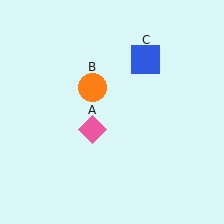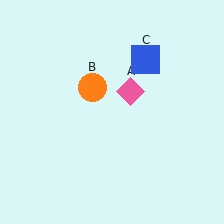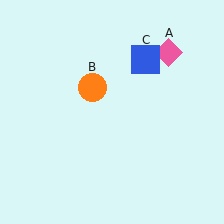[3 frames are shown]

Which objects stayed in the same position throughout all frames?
Orange circle (object B) and blue square (object C) remained stationary.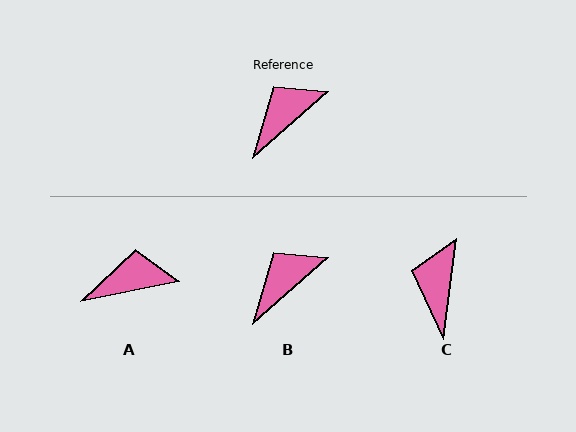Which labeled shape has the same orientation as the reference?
B.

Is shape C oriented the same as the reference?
No, it is off by about 42 degrees.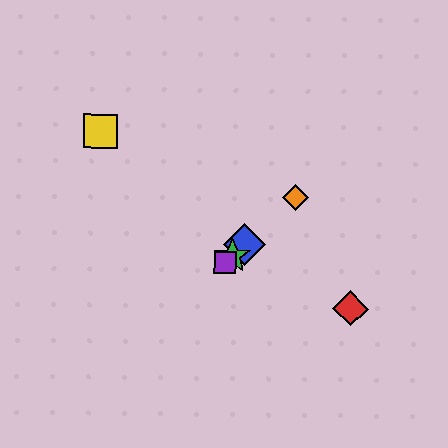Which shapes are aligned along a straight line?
The blue diamond, the green star, the purple square, the orange diamond are aligned along a straight line.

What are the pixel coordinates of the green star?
The green star is at (232, 256).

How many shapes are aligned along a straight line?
4 shapes (the blue diamond, the green star, the purple square, the orange diamond) are aligned along a straight line.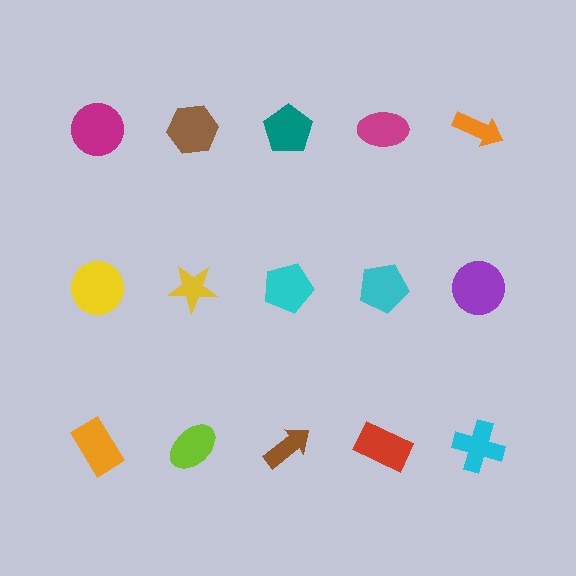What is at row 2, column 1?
A yellow circle.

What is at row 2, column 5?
A purple circle.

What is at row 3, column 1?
An orange rectangle.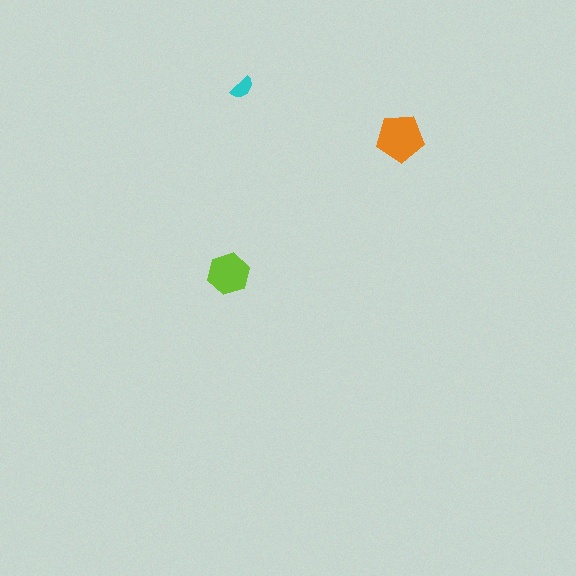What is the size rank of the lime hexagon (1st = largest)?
2nd.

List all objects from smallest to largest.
The cyan semicircle, the lime hexagon, the orange pentagon.